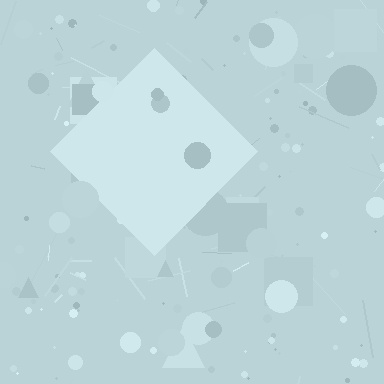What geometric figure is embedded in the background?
A diamond is embedded in the background.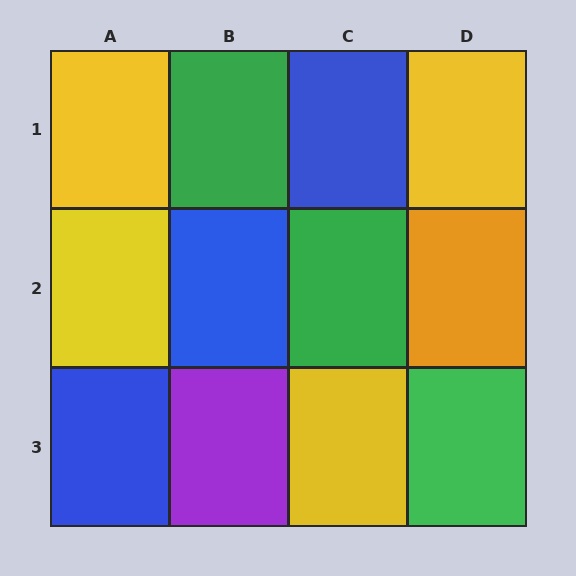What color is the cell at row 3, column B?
Purple.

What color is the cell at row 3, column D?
Green.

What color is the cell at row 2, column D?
Orange.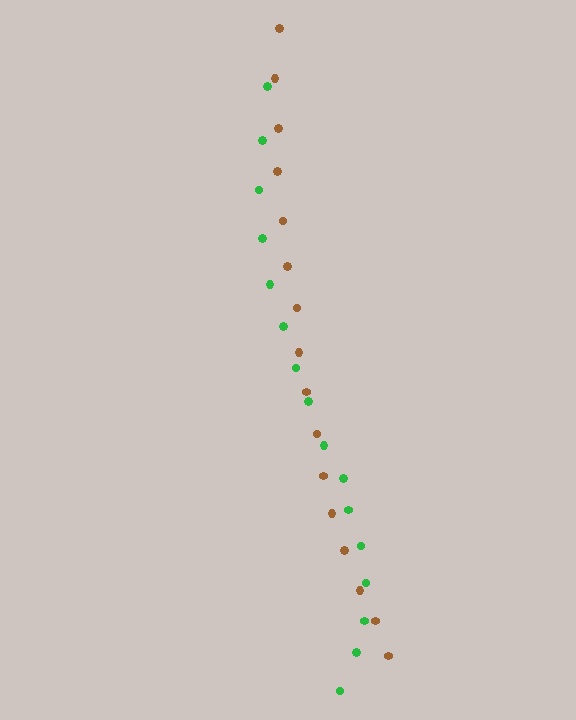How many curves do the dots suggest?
There are 2 distinct paths.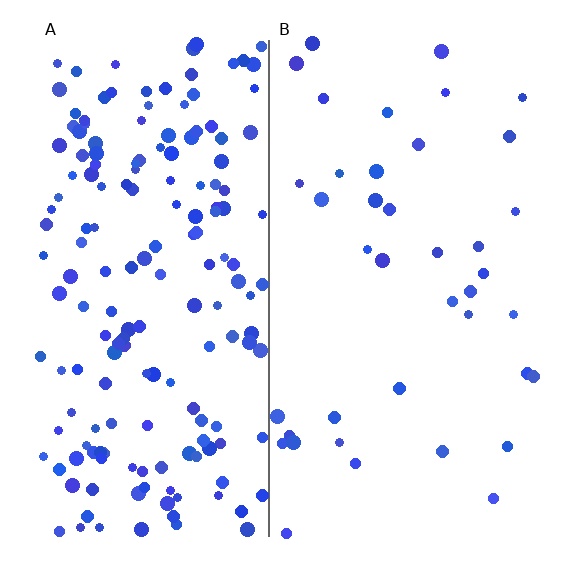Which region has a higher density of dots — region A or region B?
A (the left).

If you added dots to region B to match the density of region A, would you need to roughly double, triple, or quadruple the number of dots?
Approximately quadruple.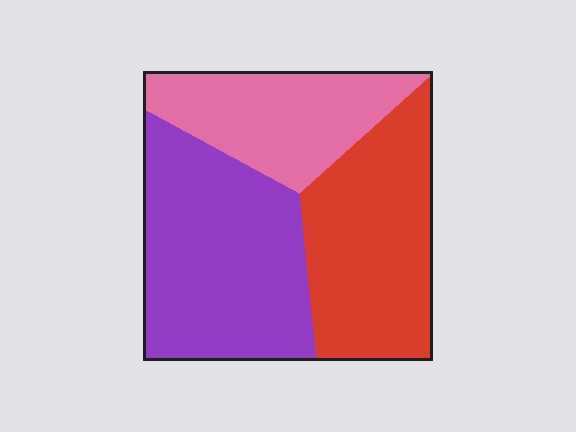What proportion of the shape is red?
Red takes up about one third (1/3) of the shape.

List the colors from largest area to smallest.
From largest to smallest: purple, red, pink.